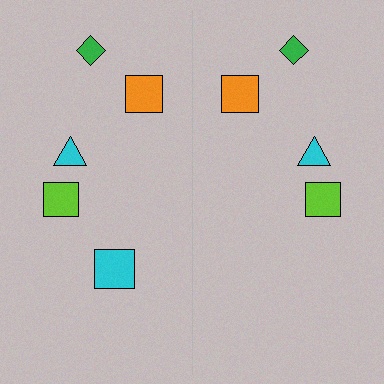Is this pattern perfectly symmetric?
No, the pattern is not perfectly symmetric. A cyan square is missing from the right side.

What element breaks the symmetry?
A cyan square is missing from the right side.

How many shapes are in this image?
There are 9 shapes in this image.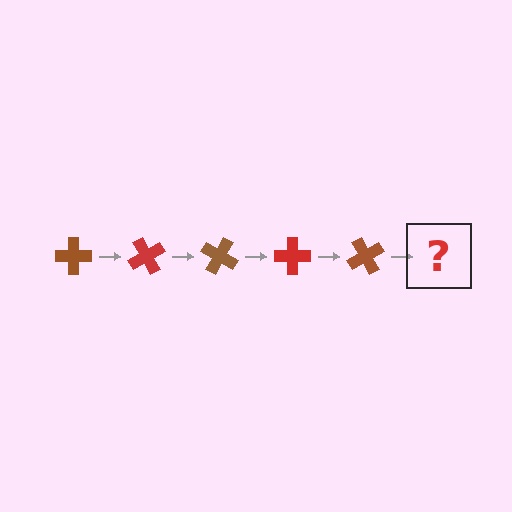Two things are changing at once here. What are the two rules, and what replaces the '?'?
The two rules are that it rotates 60 degrees each step and the color cycles through brown and red. The '?' should be a red cross, rotated 300 degrees from the start.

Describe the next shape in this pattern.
It should be a red cross, rotated 300 degrees from the start.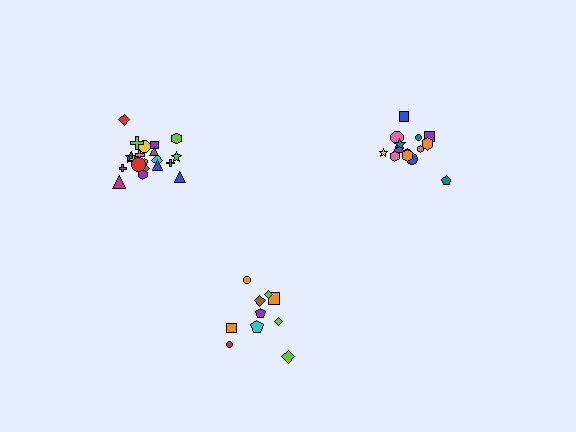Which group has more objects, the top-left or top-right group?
The top-left group.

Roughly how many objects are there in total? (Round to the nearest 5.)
Roughly 45 objects in total.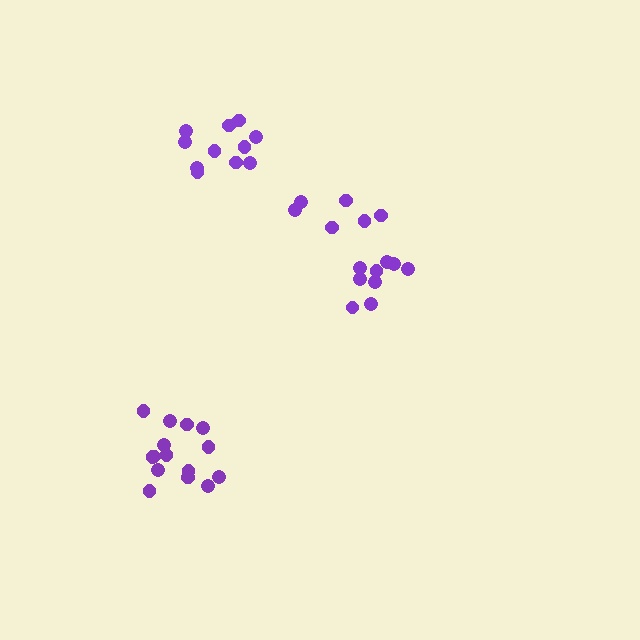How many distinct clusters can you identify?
There are 3 distinct clusters.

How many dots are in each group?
Group 1: 11 dots, Group 2: 15 dots, Group 3: 15 dots (41 total).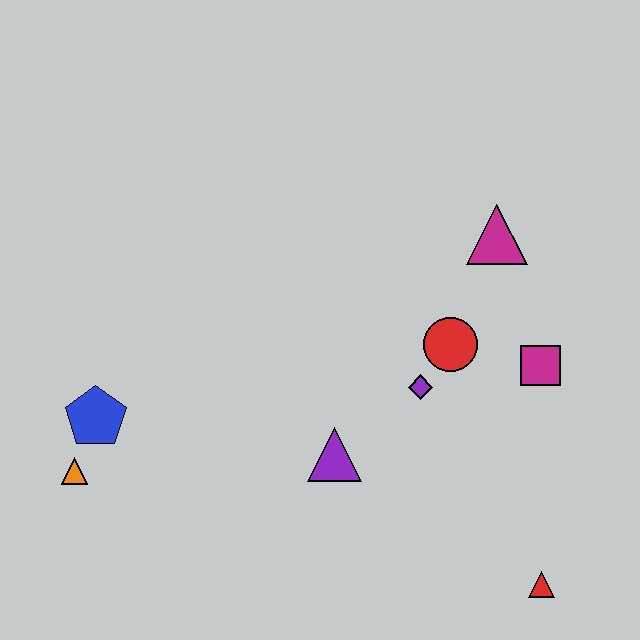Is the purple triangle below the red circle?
Yes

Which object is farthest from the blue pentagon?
The red triangle is farthest from the blue pentagon.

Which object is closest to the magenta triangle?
The red circle is closest to the magenta triangle.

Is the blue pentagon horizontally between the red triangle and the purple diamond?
No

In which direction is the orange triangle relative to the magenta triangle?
The orange triangle is to the left of the magenta triangle.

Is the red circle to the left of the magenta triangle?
Yes